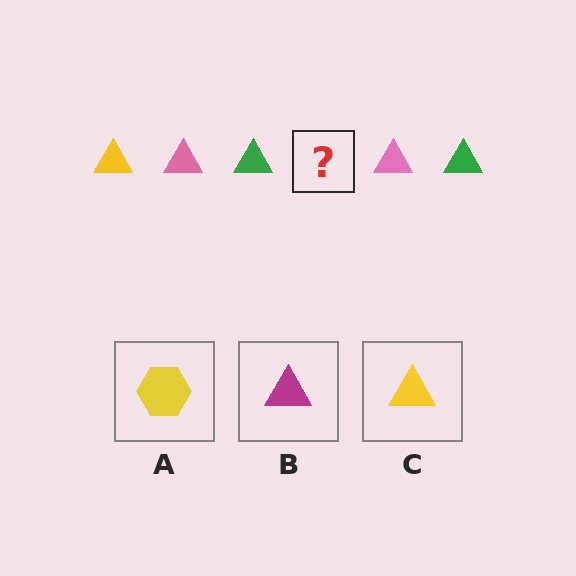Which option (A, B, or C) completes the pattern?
C.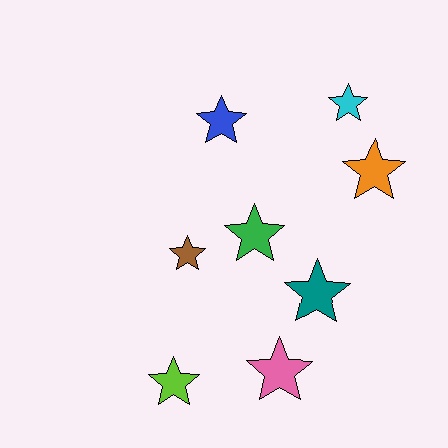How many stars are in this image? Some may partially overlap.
There are 8 stars.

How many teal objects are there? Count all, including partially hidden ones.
There is 1 teal object.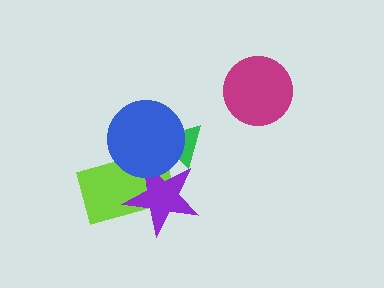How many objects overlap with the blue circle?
3 objects overlap with the blue circle.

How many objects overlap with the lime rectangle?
2 objects overlap with the lime rectangle.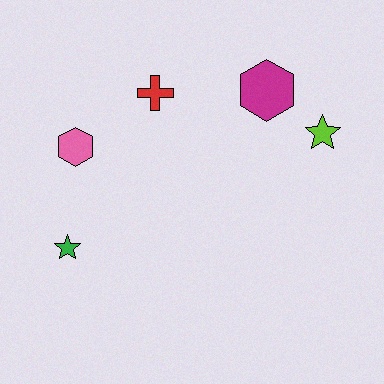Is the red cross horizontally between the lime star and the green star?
Yes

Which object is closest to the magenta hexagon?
The lime star is closest to the magenta hexagon.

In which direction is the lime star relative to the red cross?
The lime star is to the right of the red cross.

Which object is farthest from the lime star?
The green star is farthest from the lime star.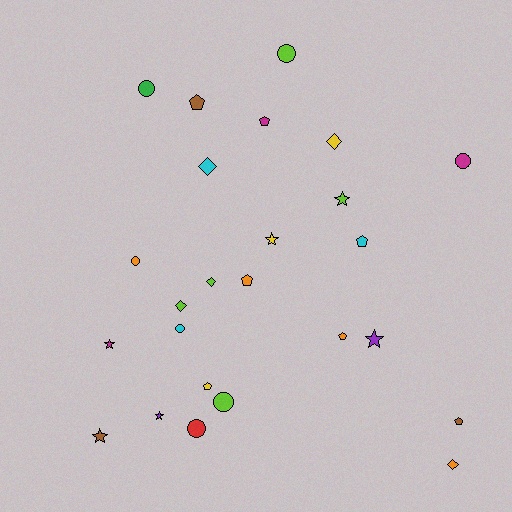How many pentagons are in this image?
There are 7 pentagons.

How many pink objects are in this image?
There are no pink objects.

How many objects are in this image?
There are 25 objects.